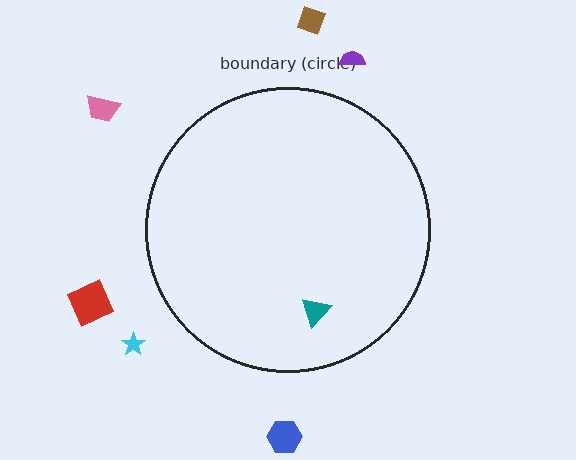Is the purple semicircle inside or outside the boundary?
Outside.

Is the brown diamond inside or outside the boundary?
Outside.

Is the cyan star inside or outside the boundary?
Outside.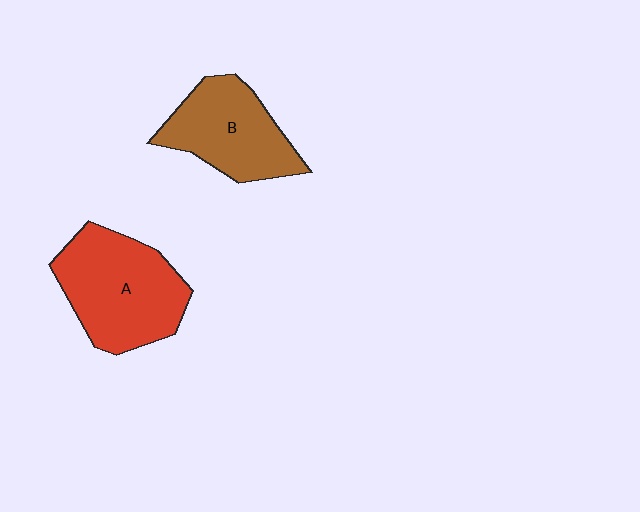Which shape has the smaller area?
Shape B (brown).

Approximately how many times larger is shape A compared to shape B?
Approximately 1.2 times.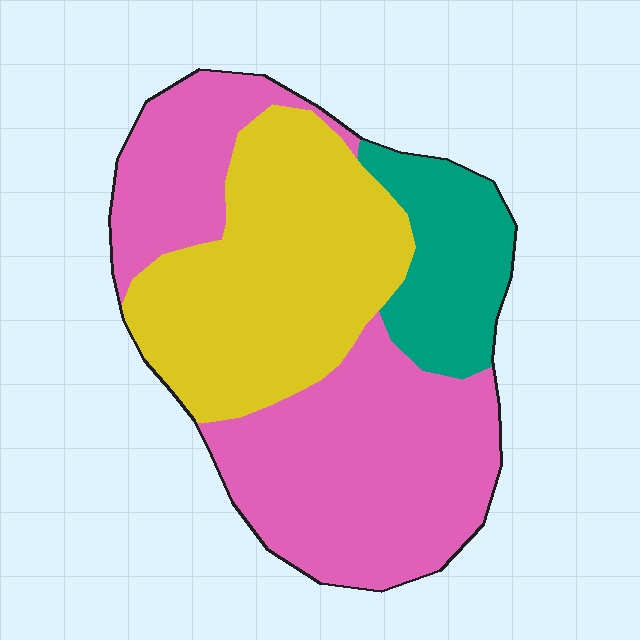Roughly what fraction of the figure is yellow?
Yellow covers around 35% of the figure.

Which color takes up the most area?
Pink, at roughly 50%.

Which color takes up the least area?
Teal, at roughly 15%.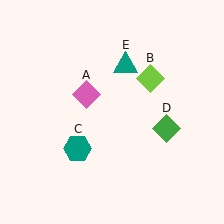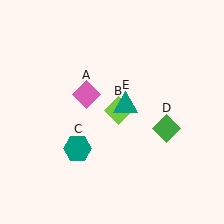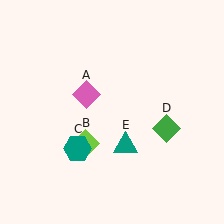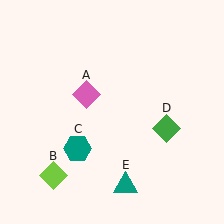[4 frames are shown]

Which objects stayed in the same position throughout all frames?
Pink diamond (object A) and teal hexagon (object C) and green diamond (object D) remained stationary.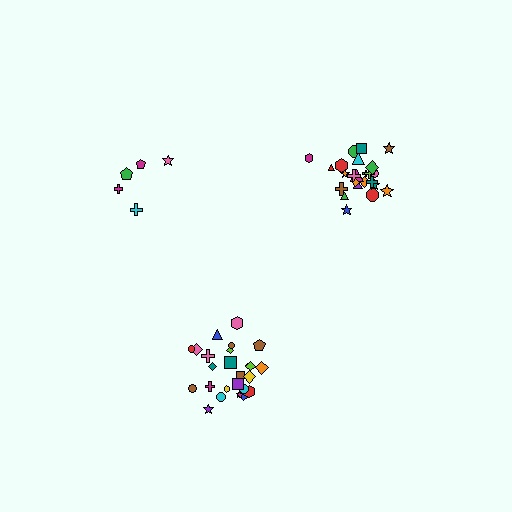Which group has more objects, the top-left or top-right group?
The top-right group.